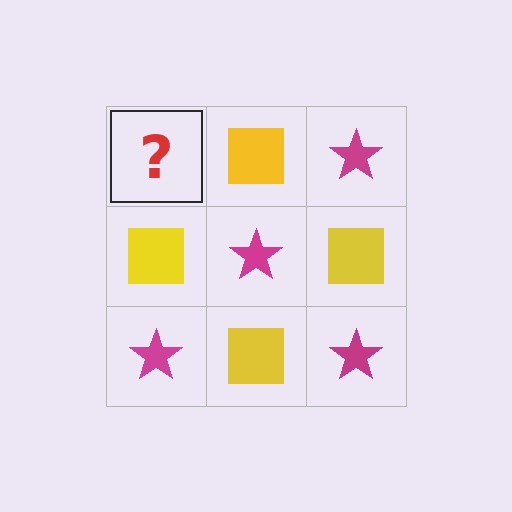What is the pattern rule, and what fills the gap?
The rule is that it alternates magenta star and yellow square in a checkerboard pattern. The gap should be filled with a magenta star.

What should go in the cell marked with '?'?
The missing cell should contain a magenta star.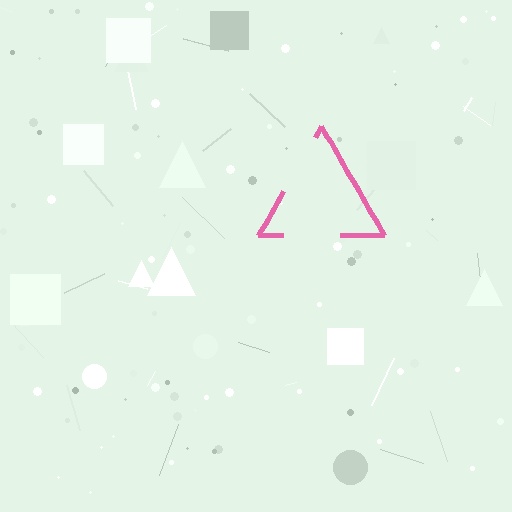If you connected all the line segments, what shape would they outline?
They would outline a triangle.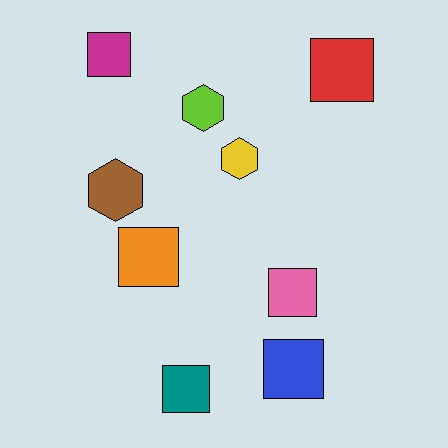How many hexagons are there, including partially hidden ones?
There are 3 hexagons.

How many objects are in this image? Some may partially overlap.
There are 9 objects.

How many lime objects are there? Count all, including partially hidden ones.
There is 1 lime object.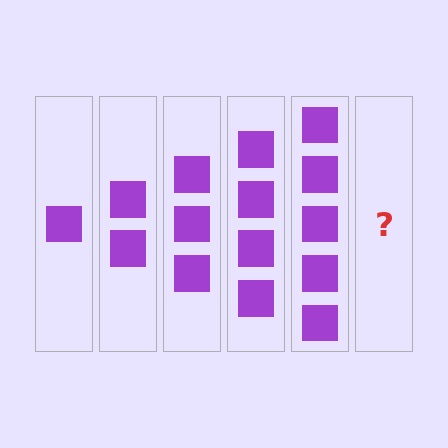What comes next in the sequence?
The next element should be 6 squares.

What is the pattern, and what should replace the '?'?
The pattern is that each step adds one more square. The '?' should be 6 squares.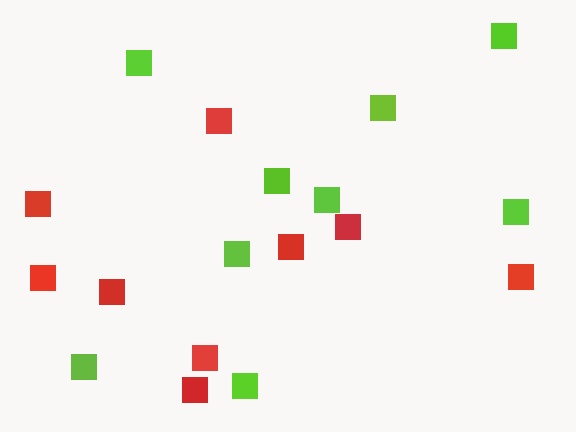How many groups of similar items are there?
There are 2 groups: one group of lime squares (9) and one group of red squares (9).